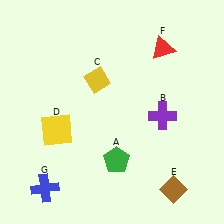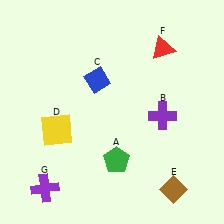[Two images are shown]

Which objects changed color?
C changed from yellow to blue. G changed from blue to purple.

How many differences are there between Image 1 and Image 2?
There are 2 differences between the two images.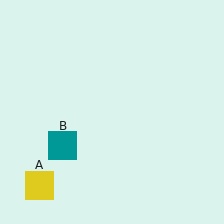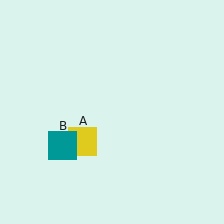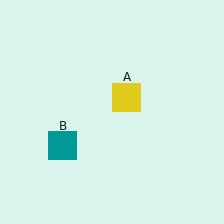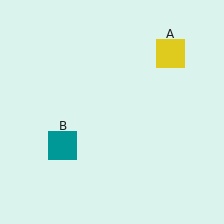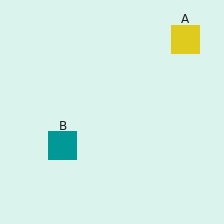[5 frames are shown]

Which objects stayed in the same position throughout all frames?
Teal square (object B) remained stationary.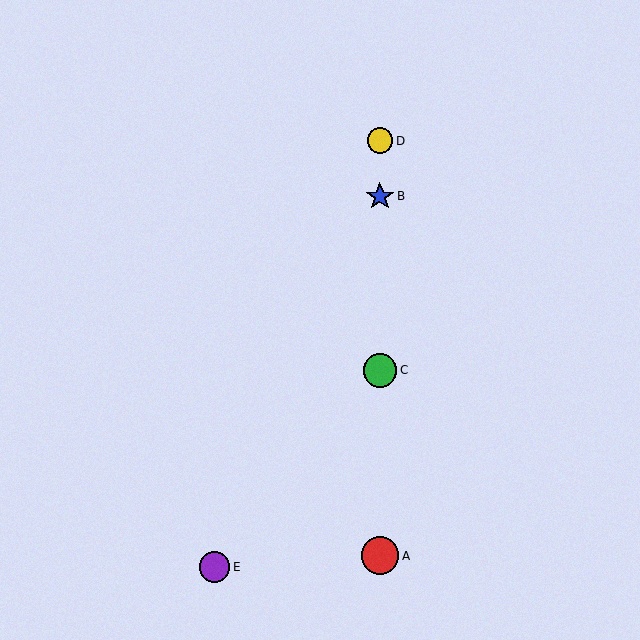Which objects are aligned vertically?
Objects A, B, C, D are aligned vertically.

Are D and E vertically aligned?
No, D is at x≈380 and E is at x≈214.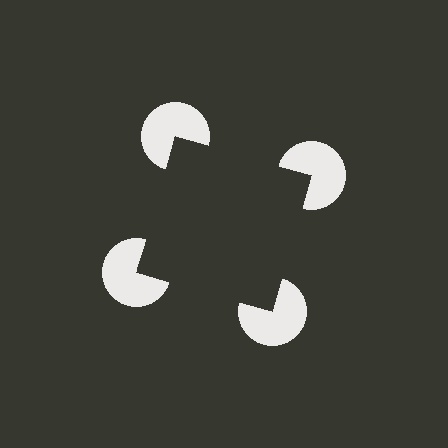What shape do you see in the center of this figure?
An illusory square — its edges are inferred from the aligned wedge cuts in the pac-man discs, not physically drawn.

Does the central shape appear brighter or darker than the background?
It typically appears slightly darker than the background, even though no actual brightness change is drawn.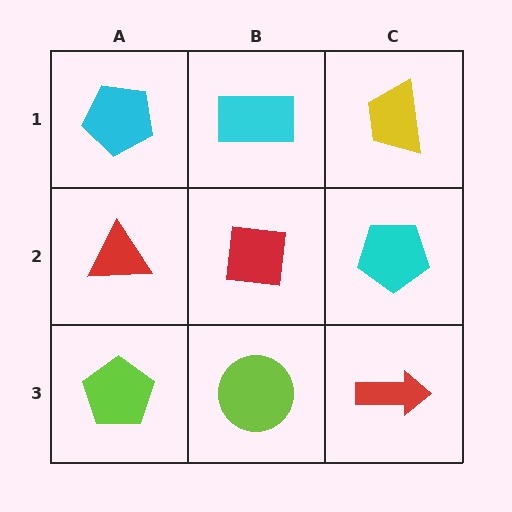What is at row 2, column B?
A red square.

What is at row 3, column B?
A lime circle.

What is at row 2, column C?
A cyan pentagon.